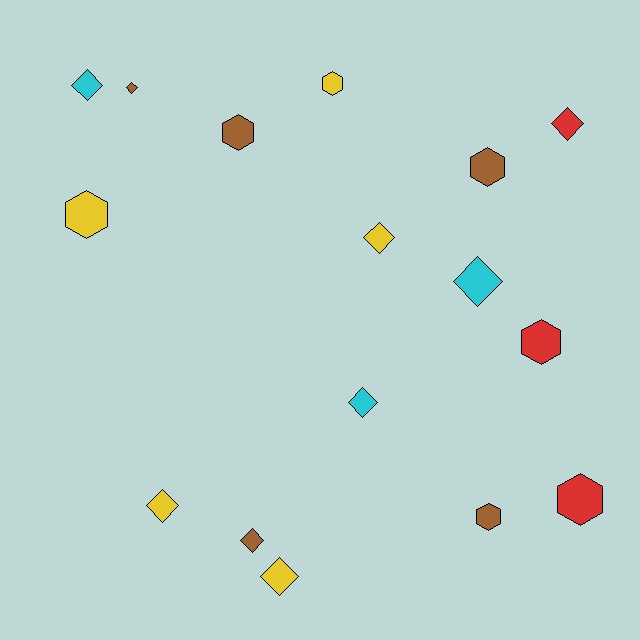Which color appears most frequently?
Yellow, with 5 objects.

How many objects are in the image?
There are 16 objects.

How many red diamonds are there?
There is 1 red diamond.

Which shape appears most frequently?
Diamond, with 9 objects.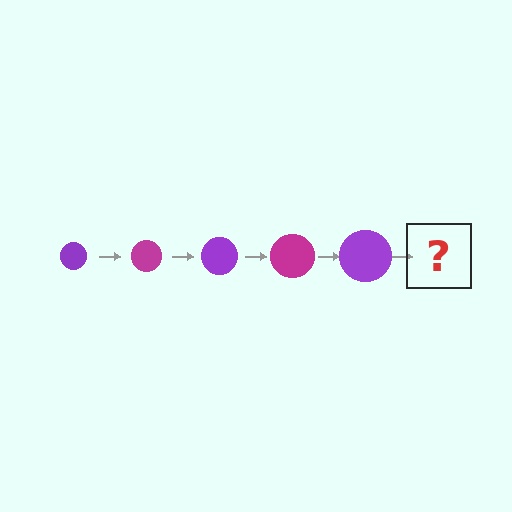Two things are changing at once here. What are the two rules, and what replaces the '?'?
The two rules are that the circle grows larger each step and the color cycles through purple and magenta. The '?' should be a magenta circle, larger than the previous one.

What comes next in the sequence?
The next element should be a magenta circle, larger than the previous one.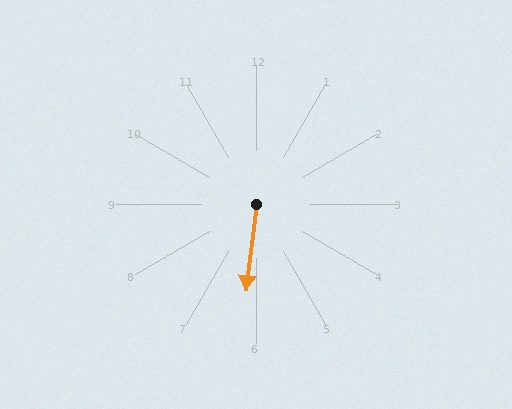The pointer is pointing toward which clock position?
Roughly 6 o'clock.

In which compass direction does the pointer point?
South.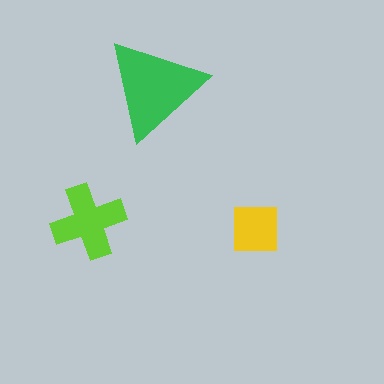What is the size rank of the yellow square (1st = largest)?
3rd.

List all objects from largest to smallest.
The green triangle, the lime cross, the yellow square.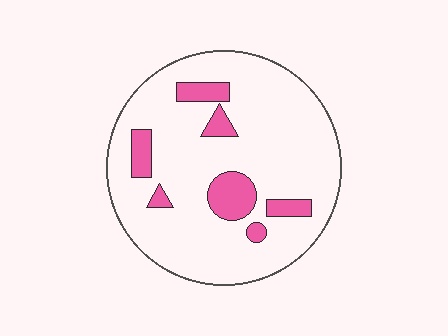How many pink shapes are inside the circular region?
7.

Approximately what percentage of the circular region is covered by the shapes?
Approximately 15%.